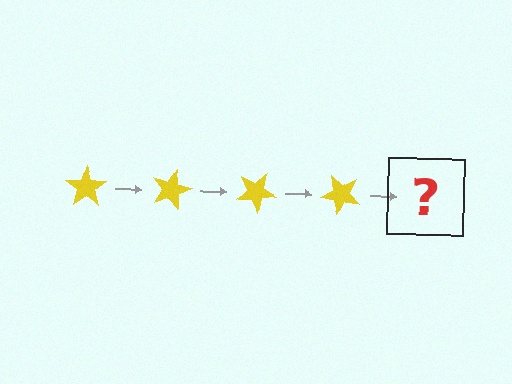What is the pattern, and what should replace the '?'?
The pattern is that the star rotates 15 degrees each step. The '?' should be a yellow star rotated 60 degrees.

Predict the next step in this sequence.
The next step is a yellow star rotated 60 degrees.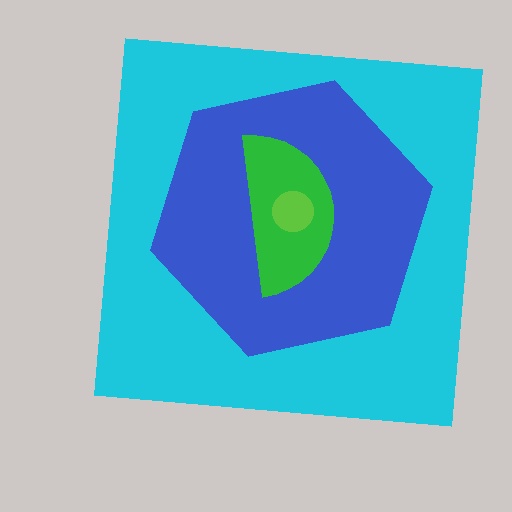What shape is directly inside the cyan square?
The blue hexagon.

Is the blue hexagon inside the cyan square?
Yes.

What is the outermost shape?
The cyan square.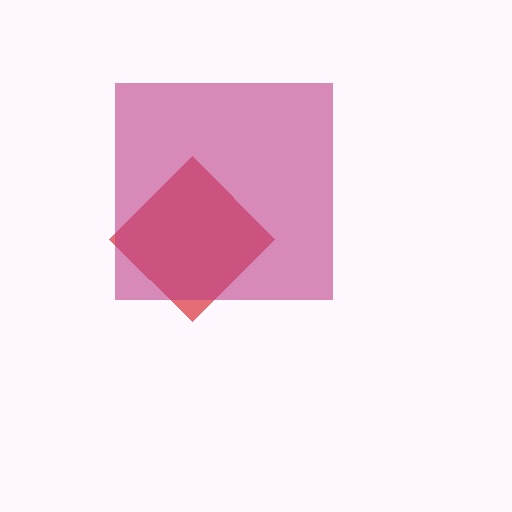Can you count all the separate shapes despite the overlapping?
Yes, there are 2 separate shapes.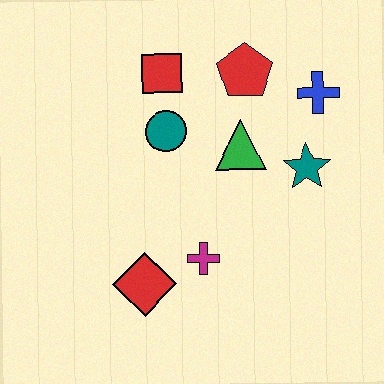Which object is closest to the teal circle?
The red square is closest to the teal circle.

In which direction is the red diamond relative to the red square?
The red diamond is below the red square.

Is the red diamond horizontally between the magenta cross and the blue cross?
No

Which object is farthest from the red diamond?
The blue cross is farthest from the red diamond.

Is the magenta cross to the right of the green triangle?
No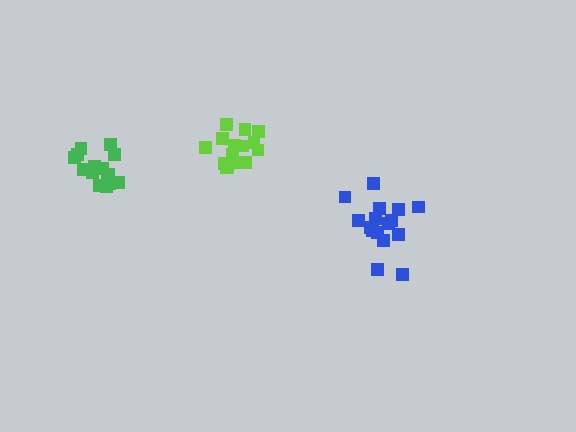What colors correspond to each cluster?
The clusters are colored: blue, lime, green.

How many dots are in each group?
Group 1: 16 dots, Group 2: 16 dots, Group 3: 17 dots (49 total).